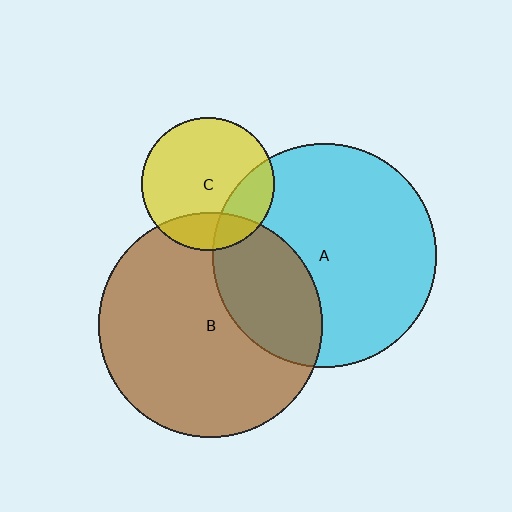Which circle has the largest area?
Circle B (brown).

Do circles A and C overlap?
Yes.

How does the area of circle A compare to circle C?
Approximately 2.9 times.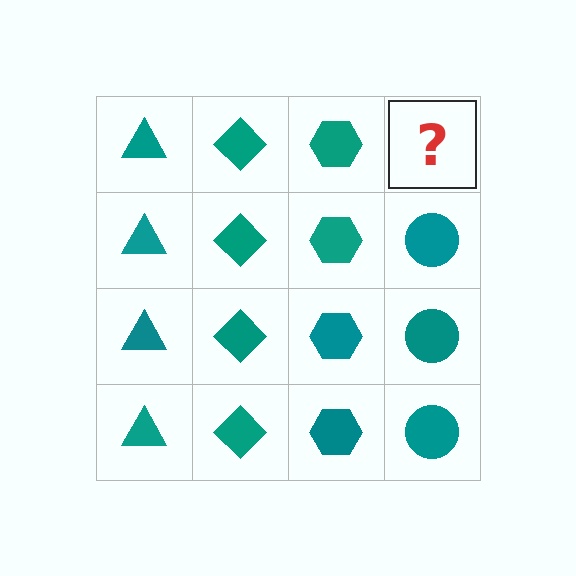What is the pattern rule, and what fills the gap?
The rule is that each column has a consistent shape. The gap should be filled with a teal circle.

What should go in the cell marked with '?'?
The missing cell should contain a teal circle.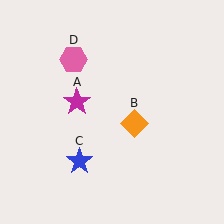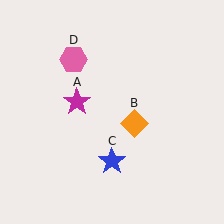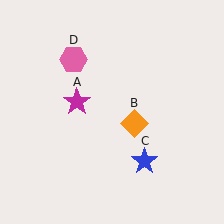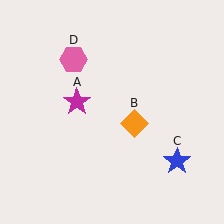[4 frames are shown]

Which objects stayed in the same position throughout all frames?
Magenta star (object A) and orange diamond (object B) and pink hexagon (object D) remained stationary.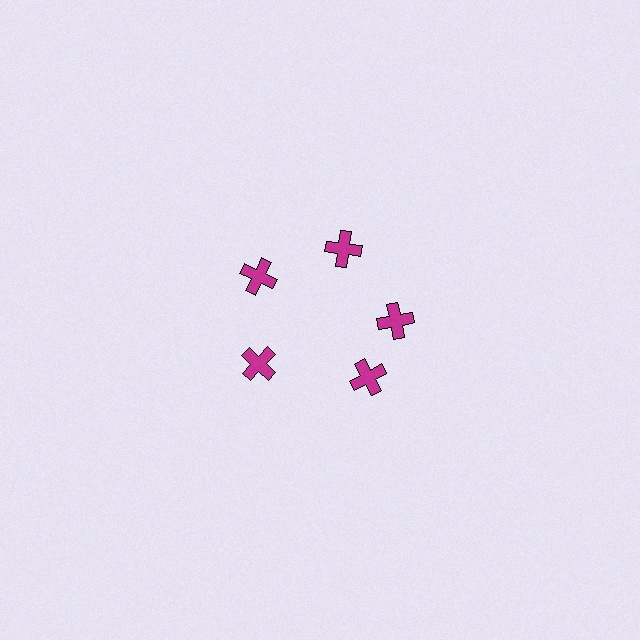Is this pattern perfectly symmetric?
No. The 5 magenta crosses are arranged in a ring, but one element near the 5 o'clock position is rotated out of alignment along the ring, breaking the 5-fold rotational symmetry.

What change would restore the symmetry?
The symmetry would be restored by rotating it back into even spacing with its neighbors so that all 5 crosses sit at equal angles and equal distance from the center.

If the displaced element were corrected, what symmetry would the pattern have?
It would have 5-fold rotational symmetry — the pattern would map onto itself every 72 degrees.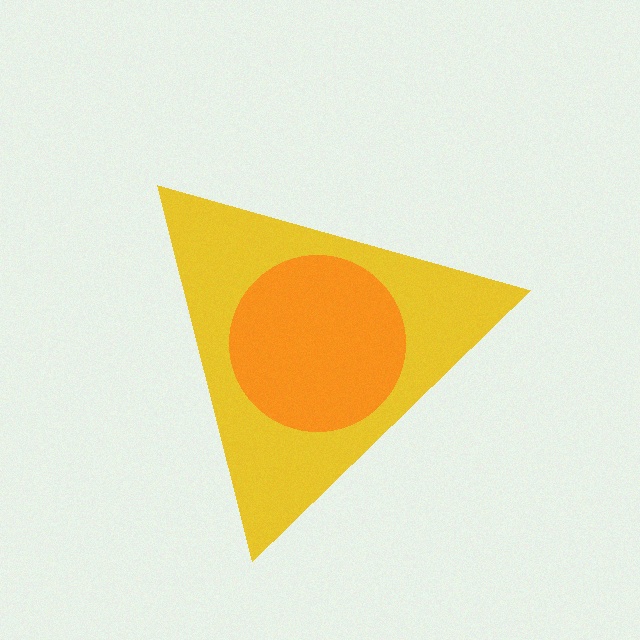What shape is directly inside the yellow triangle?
The orange circle.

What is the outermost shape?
The yellow triangle.